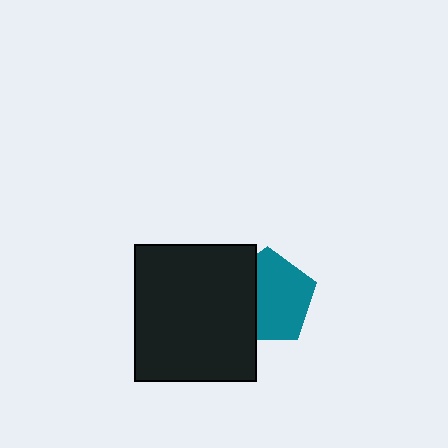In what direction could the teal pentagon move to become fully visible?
The teal pentagon could move right. That would shift it out from behind the black rectangle entirely.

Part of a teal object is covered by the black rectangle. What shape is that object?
It is a pentagon.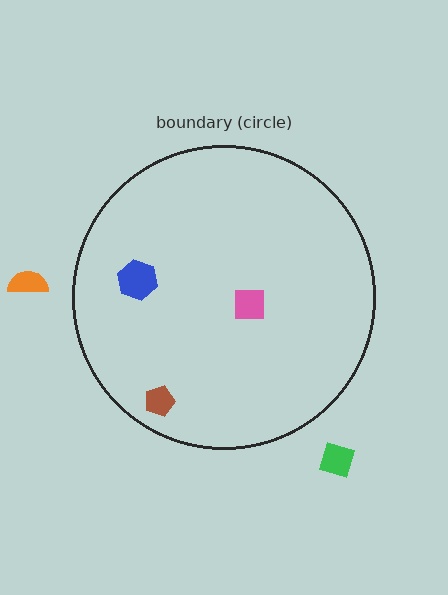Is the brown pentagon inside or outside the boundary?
Inside.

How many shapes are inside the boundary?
3 inside, 2 outside.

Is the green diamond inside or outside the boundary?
Outside.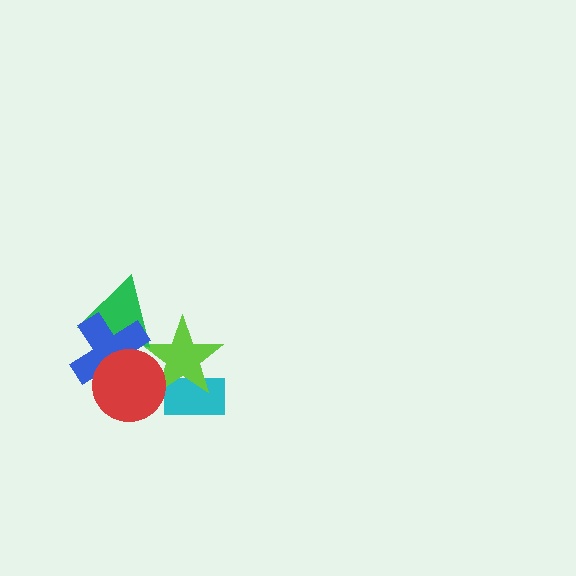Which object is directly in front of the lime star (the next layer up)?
The green triangle is directly in front of the lime star.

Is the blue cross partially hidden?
Yes, it is partially covered by another shape.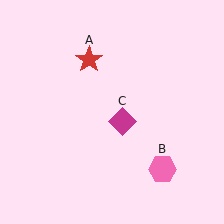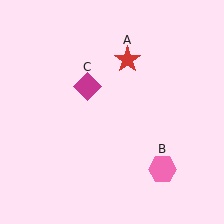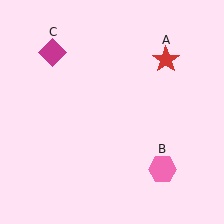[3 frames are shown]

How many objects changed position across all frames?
2 objects changed position: red star (object A), magenta diamond (object C).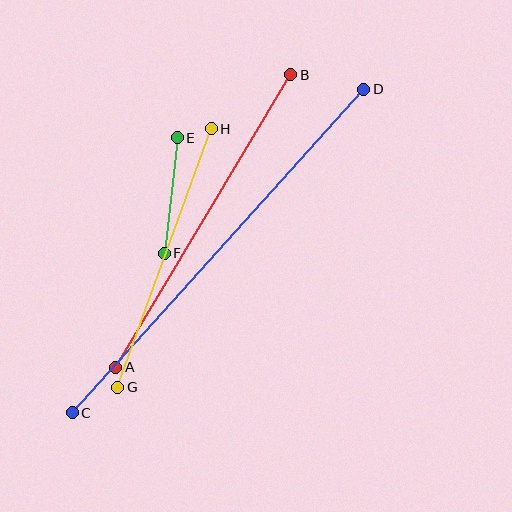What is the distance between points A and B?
The distance is approximately 341 pixels.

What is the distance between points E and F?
The distance is approximately 116 pixels.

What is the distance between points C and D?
The distance is approximately 435 pixels.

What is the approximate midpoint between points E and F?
The midpoint is at approximately (171, 196) pixels.